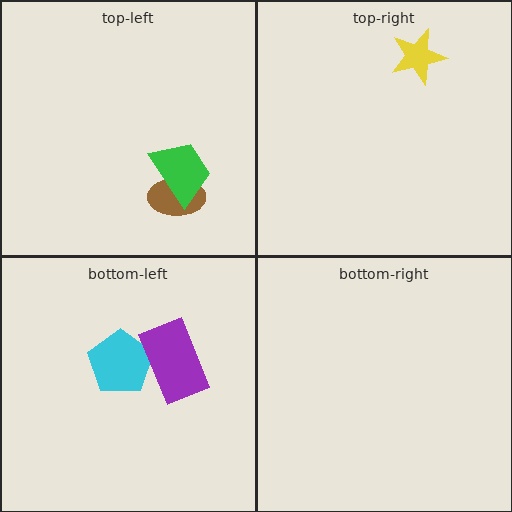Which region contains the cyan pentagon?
The bottom-left region.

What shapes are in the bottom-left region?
The cyan pentagon, the purple rectangle.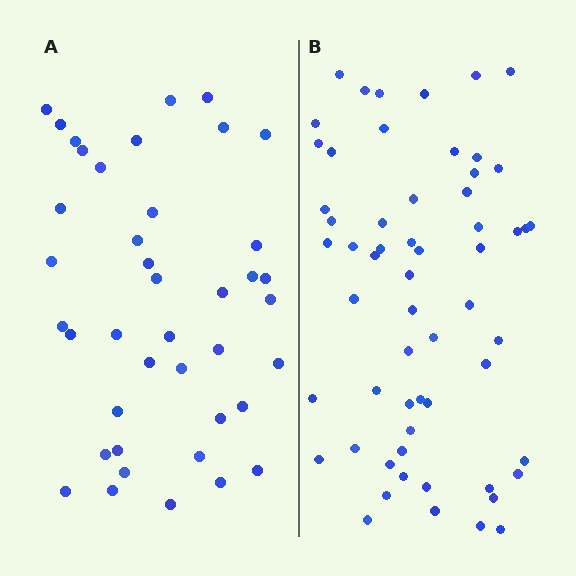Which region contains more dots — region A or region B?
Region B (the right region) has more dots.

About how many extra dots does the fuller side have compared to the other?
Region B has approximately 20 more dots than region A.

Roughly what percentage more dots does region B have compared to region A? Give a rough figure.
About 45% more.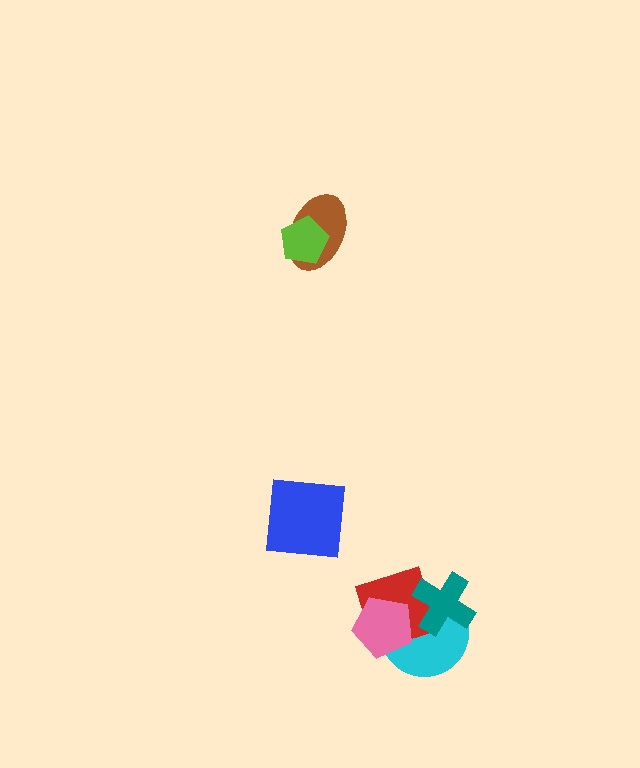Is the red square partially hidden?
Yes, it is partially covered by another shape.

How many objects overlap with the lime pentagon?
1 object overlaps with the lime pentagon.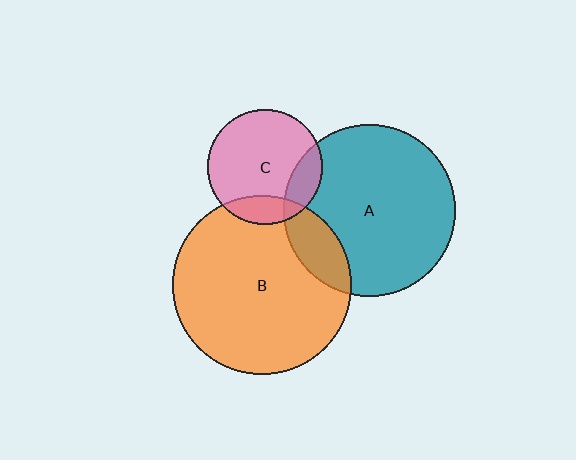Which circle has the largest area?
Circle B (orange).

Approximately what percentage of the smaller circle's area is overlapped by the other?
Approximately 15%.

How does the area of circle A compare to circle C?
Approximately 2.2 times.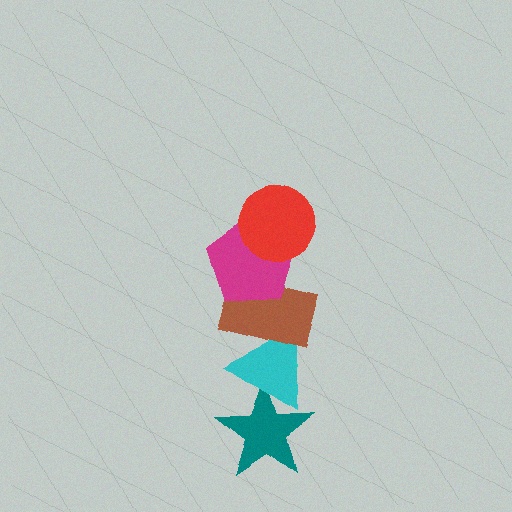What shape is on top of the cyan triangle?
The brown rectangle is on top of the cyan triangle.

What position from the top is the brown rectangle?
The brown rectangle is 3rd from the top.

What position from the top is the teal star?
The teal star is 5th from the top.